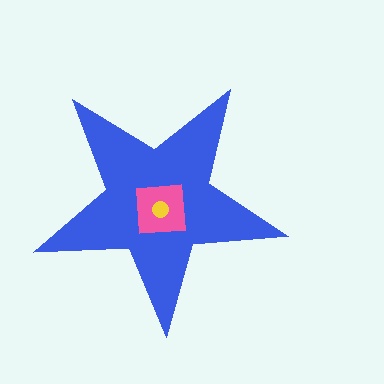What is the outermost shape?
The blue star.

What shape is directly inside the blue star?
The pink square.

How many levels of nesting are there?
3.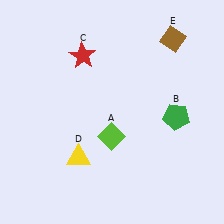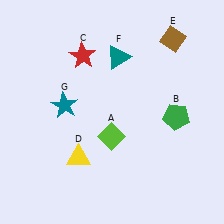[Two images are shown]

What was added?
A teal triangle (F), a teal star (G) were added in Image 2.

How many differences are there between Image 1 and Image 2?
There are 2 differences between the two images.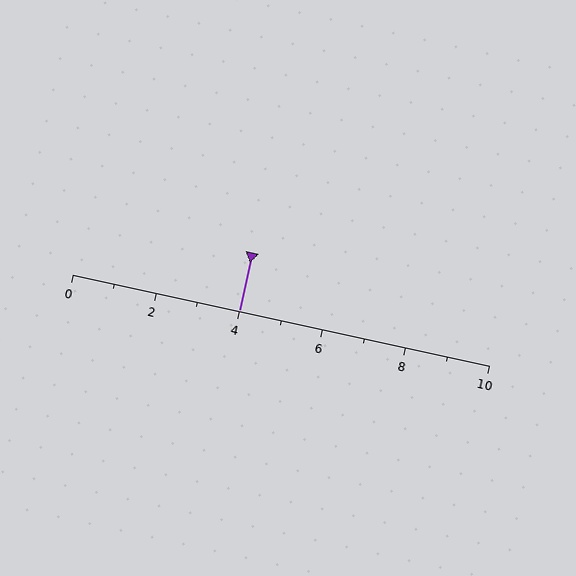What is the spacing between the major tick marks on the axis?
The major ticks are spaced 2 apart.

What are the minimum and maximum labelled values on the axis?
The axis runs from 0 to 10.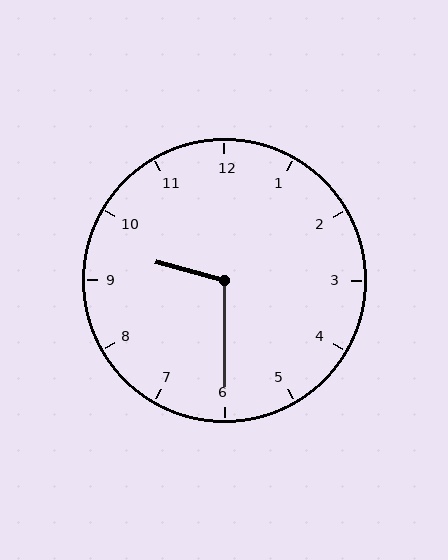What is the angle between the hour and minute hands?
Approximately 105 degrees.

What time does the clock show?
9:30.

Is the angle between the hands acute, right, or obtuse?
It is obtuse.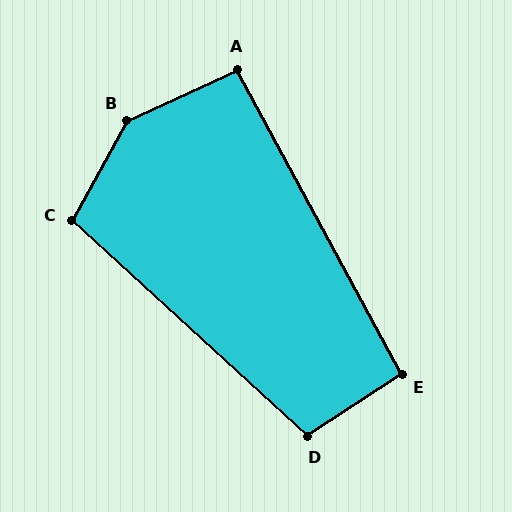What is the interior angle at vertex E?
Approximately 95 degrees (obtuse).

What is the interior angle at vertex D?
Approximately 104 degrees (obtuse).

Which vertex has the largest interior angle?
B, at approximately 143 degrees.